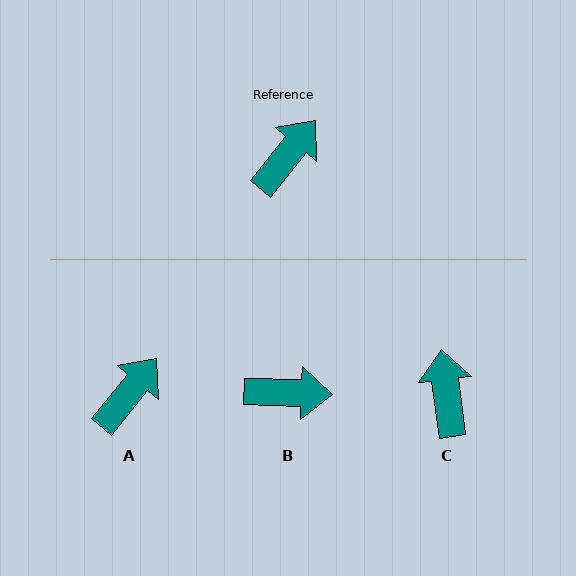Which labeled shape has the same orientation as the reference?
A.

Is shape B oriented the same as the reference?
No, it is off by about 53 degrees.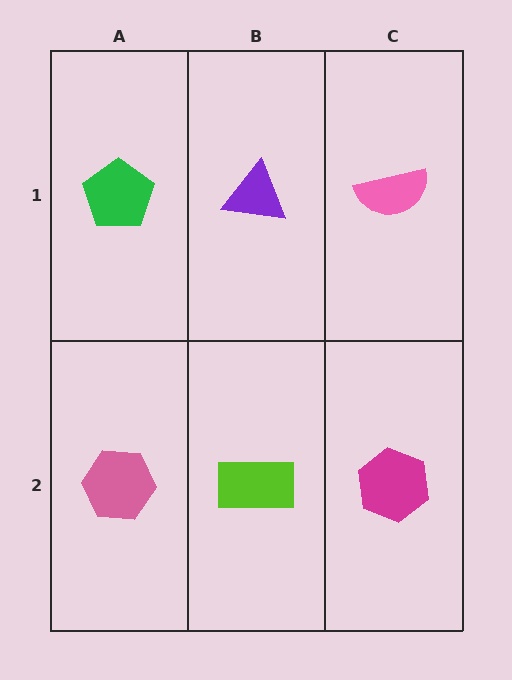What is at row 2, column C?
A magenta hexagon.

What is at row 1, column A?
A green pentagon.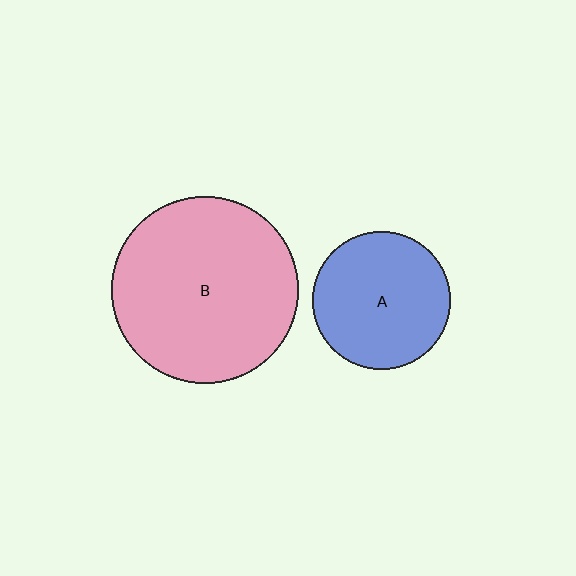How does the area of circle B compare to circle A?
Approximately 1.8 times.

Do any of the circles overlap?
No, none of the circles overlap.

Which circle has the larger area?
Circle B (pink).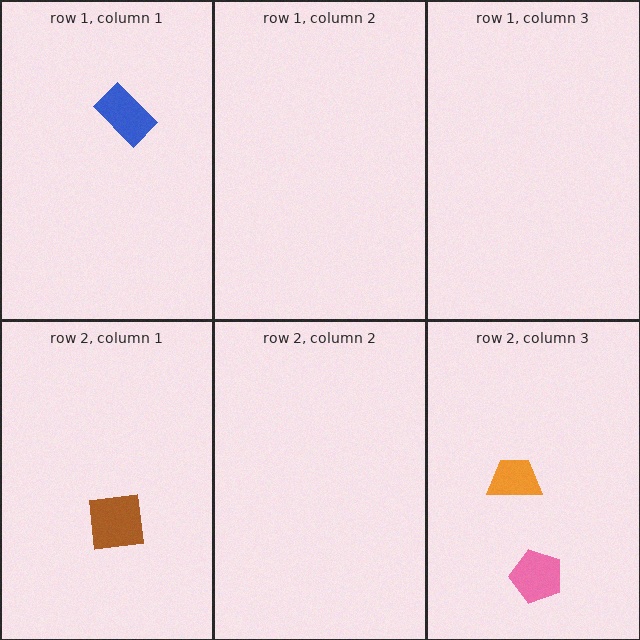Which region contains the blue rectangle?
The row 1, column 1 region.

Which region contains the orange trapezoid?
The row 2, column 3 region.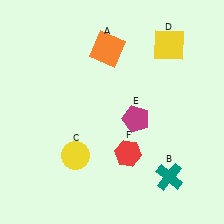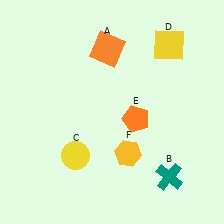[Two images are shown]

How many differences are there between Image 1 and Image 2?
There are 2 differences between the two images.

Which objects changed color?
E changed from magenta to orange. F changed from red to yellow.